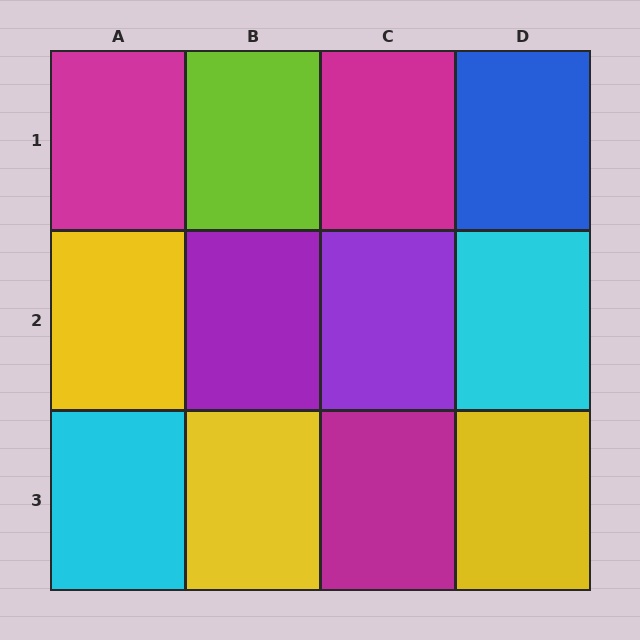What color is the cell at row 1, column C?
Magenta.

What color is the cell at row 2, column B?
Purple.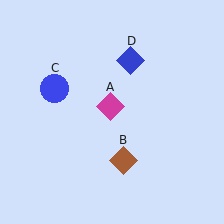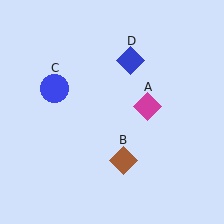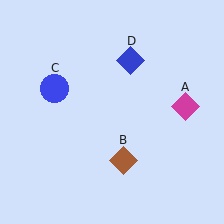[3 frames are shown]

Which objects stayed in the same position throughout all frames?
Brown diamond (object B) and blue circle (object C) and blue diamond (object D) remained stationary.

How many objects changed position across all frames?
1 object changed position: magenta diamond (object A).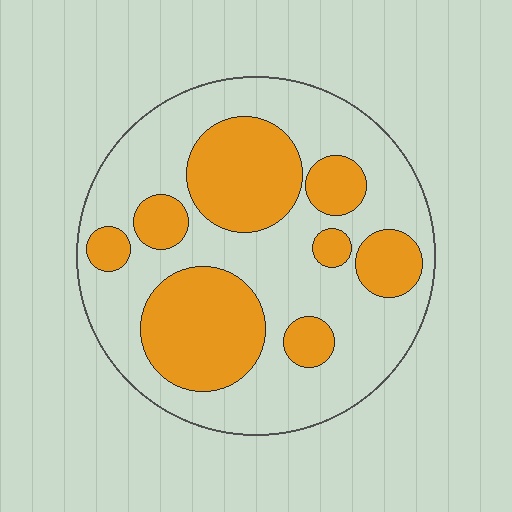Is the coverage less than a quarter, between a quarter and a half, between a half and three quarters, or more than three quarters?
Between a quarter and a half.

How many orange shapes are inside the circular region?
8.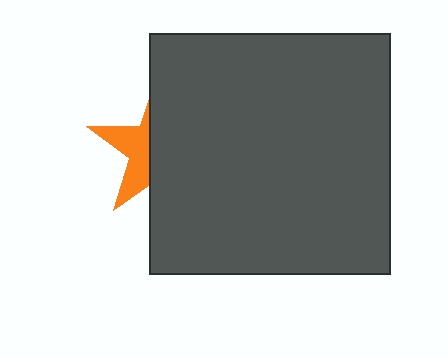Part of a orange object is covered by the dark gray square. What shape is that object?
It is a star.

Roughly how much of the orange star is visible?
A small part of it is visible (roughly 38%).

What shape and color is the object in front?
The object in front is a dark gray square.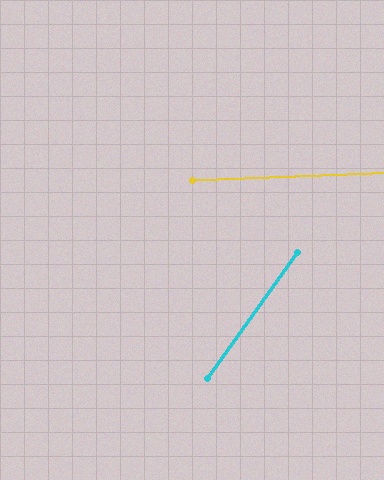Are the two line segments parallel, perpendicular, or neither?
Neither parallel nor perpendicular — they differ by about 52°.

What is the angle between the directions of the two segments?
Approximately 52 degrees.